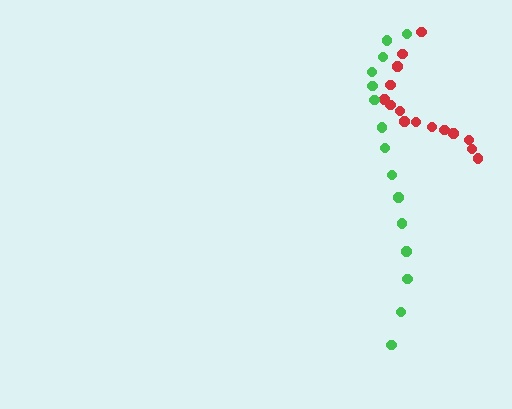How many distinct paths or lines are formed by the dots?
There are 2 distinct paths.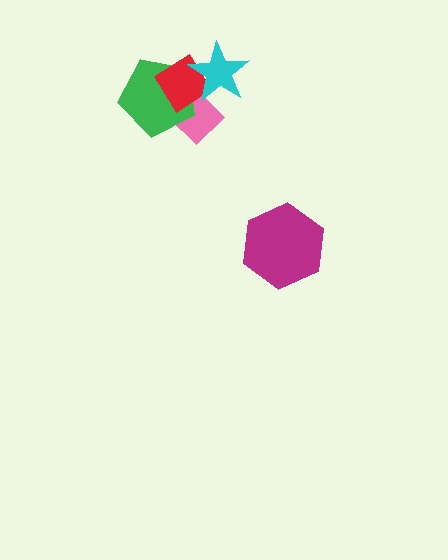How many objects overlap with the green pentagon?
3 objects overlap with the green pentagon.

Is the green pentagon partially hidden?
Yes, it is partially covered by another shape.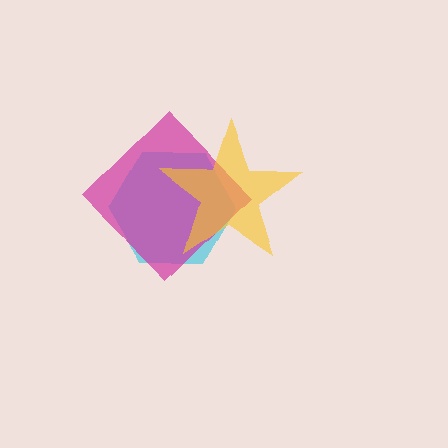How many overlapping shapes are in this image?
There are 3 overlapping shapes in the image.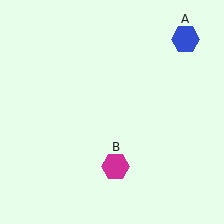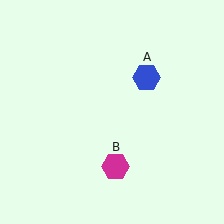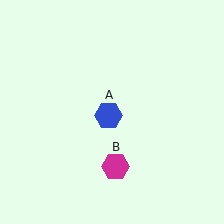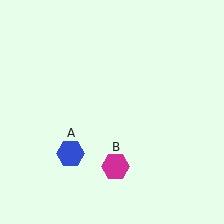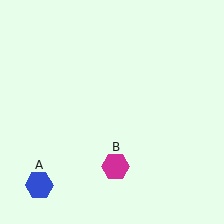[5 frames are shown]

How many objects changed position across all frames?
1 object changed position: blue hexagon (object A).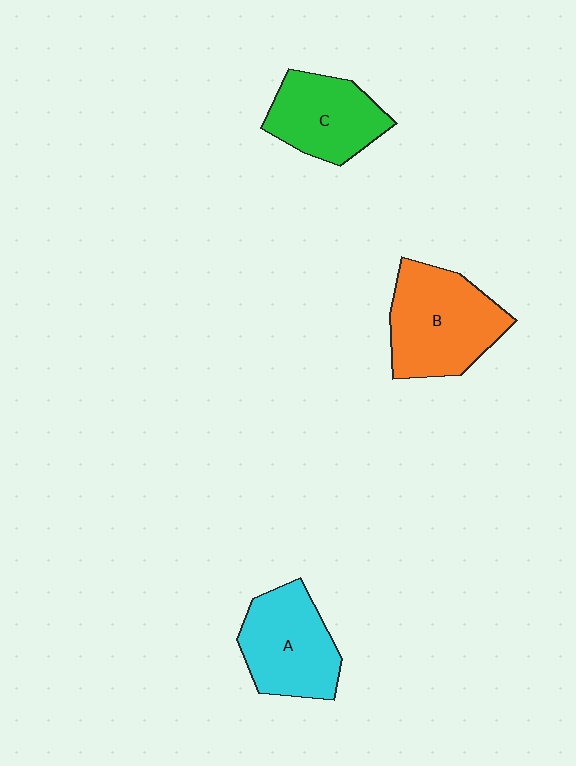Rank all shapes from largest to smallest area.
From largest to smallest: B (orange), A (cyan), C (green).